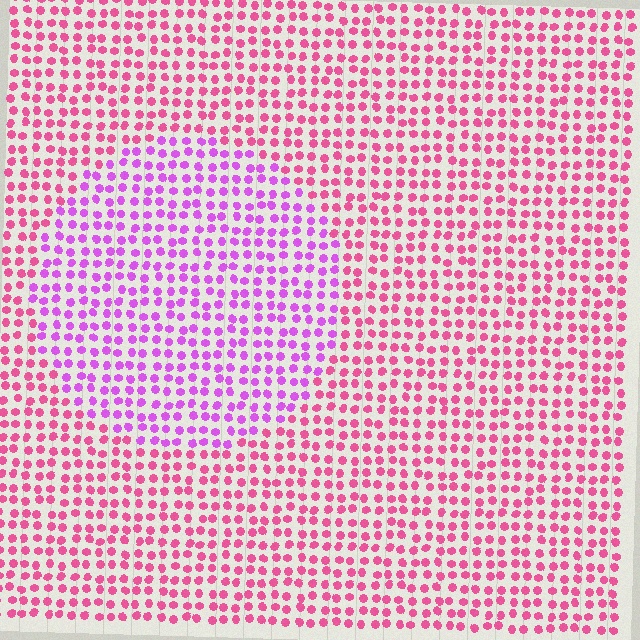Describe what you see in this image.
The image is filled with small pink elements in a uniform arrangement. A circle-shaped region is visible where the elements are tinted to a slightly different hue, forming a subtle color boundary.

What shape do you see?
I see a circle.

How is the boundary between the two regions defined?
The boundary is defined purely by a slight shift in hue (about 39 degrees). Spacing, size, and orientation are identical on both sides.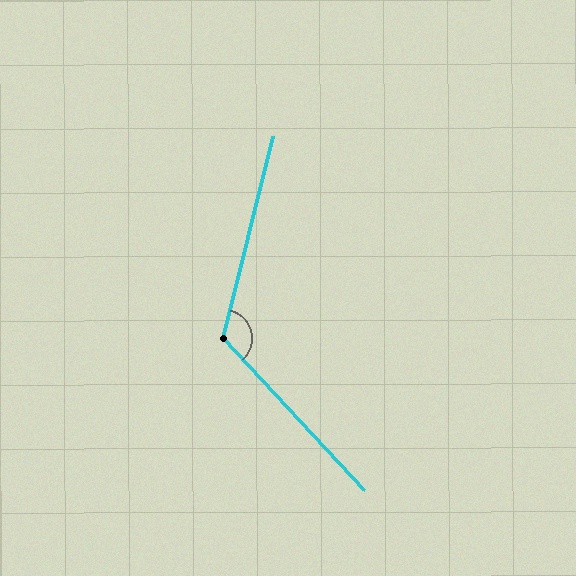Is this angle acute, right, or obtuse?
It is obtuse.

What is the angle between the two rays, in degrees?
Approximately 123 degrees.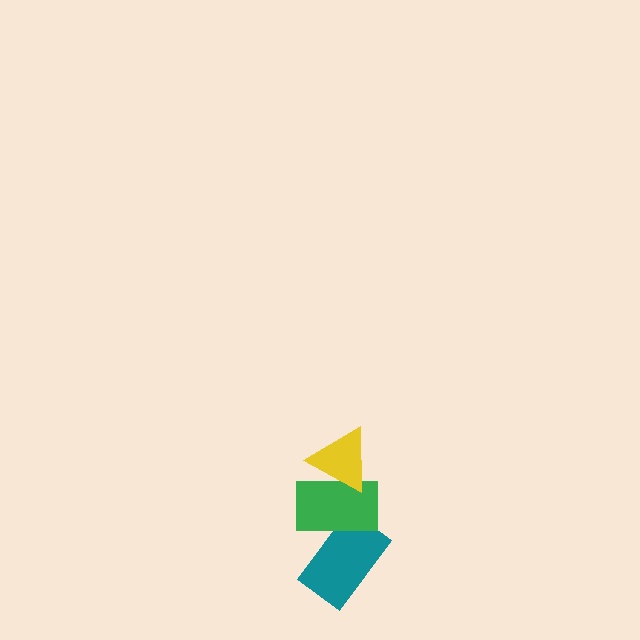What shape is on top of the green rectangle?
The yellow triangle is on top of the green rectangle.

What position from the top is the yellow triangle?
The yellow triangle is 1st from the top.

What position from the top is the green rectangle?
The green rectangle is 2nd from the top.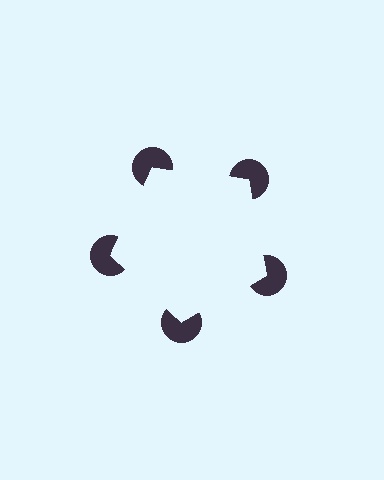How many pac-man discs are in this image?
There are 5 — one at each vertex of the illusory pentagon.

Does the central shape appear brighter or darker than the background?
It typically appears slightly brighter than the background, even though no actual brightness change is drawn.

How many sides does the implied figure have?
5 sides.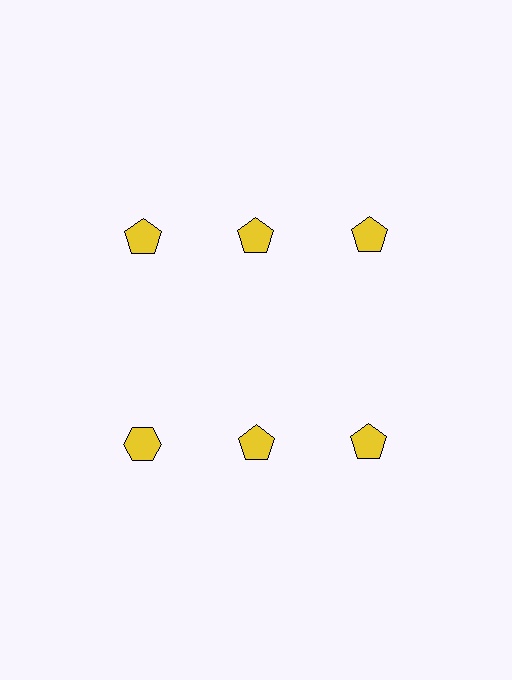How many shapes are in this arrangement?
There are 6 shapes arranged in a grid pattern.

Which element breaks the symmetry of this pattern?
The yellow hexagon in the second row, leftmost column breaks the symmetry. All other shapes are yellow pentagons.